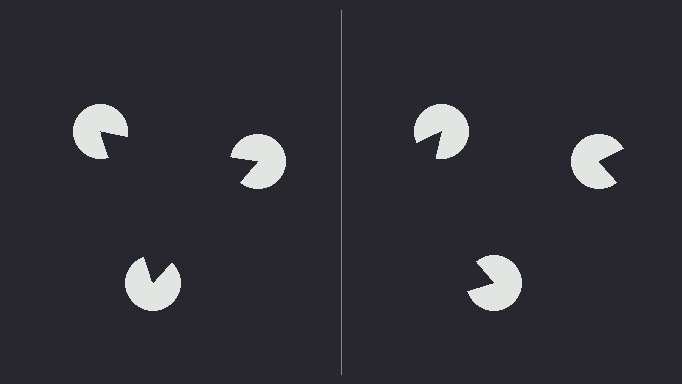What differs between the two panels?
The pac-man discs are positioned identically on both sides; only the wedge orientations differ. On the left they align to a triangle; on the right they are misaligned.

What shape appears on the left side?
An illusory triangle.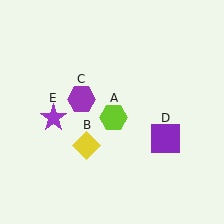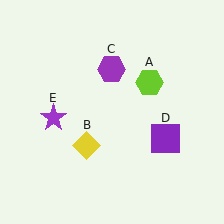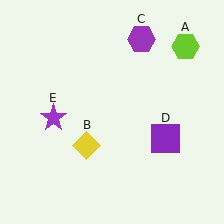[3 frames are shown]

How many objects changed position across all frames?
2 objects changed position: lime hexagon (object A), purple hexagon (object C).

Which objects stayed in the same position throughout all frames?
Yellow diamond (object B) and purple square (object D) and purple star (object E) remained stationary.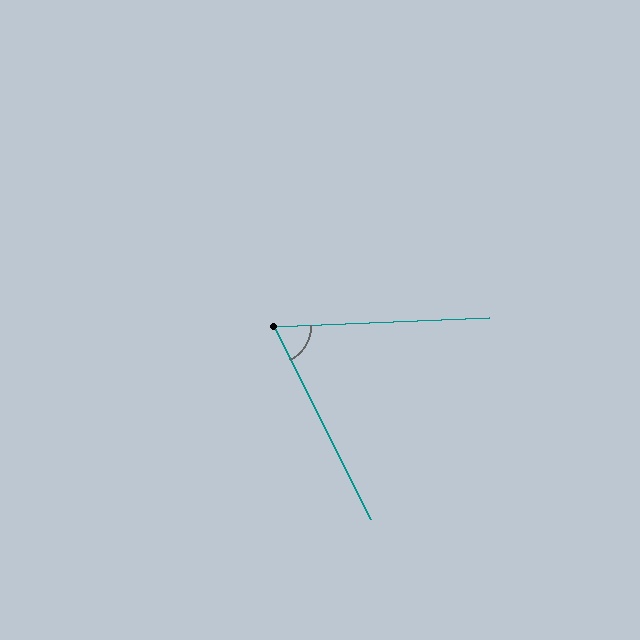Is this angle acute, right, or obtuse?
It is acute.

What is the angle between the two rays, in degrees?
Approximately 65 degrees.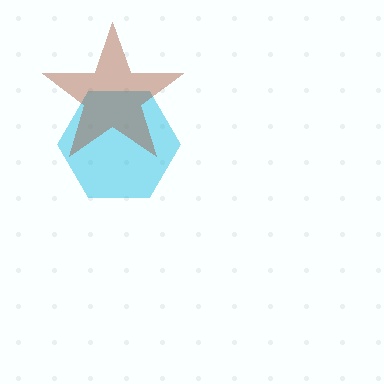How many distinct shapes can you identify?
There are 2 distinct shapes: a cyan hexagon, a brown star.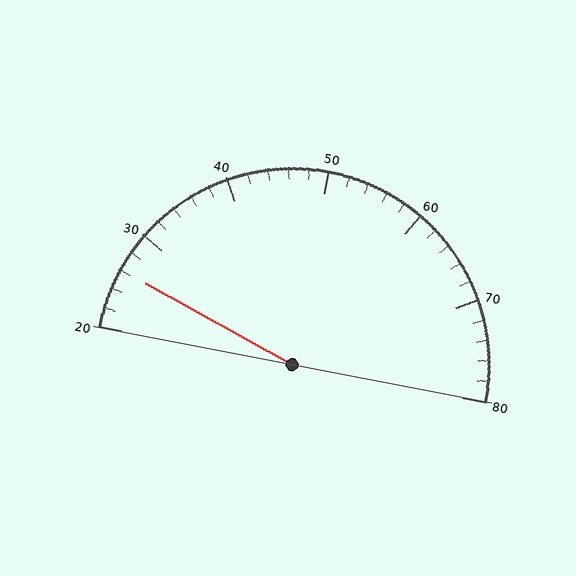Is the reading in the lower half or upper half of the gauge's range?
The reading is in the lower half of the range (20 to 80).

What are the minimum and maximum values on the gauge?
The gauge ranges from 20 to 80.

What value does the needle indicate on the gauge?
The needle indicates approximately 26.